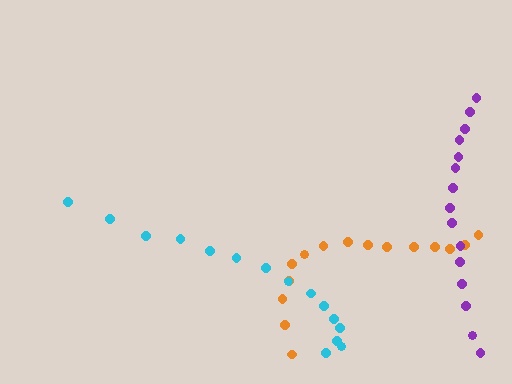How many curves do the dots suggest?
There are 3 distinct paths.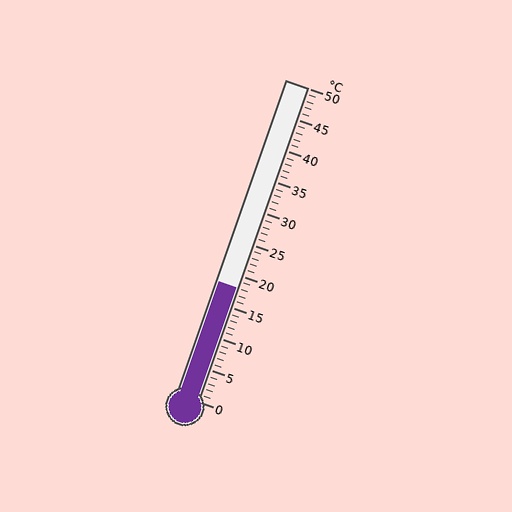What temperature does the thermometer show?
The thermometer shows approximately 18°C.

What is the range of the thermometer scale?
The thermometer scale ranges from 0°C to 50°C.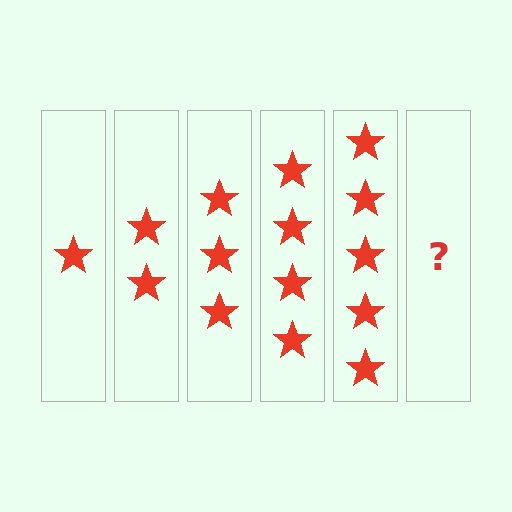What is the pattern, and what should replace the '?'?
The pattern is that each step adds one more star. The '?' should be 6 stars.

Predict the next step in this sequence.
The next step is 6 stars.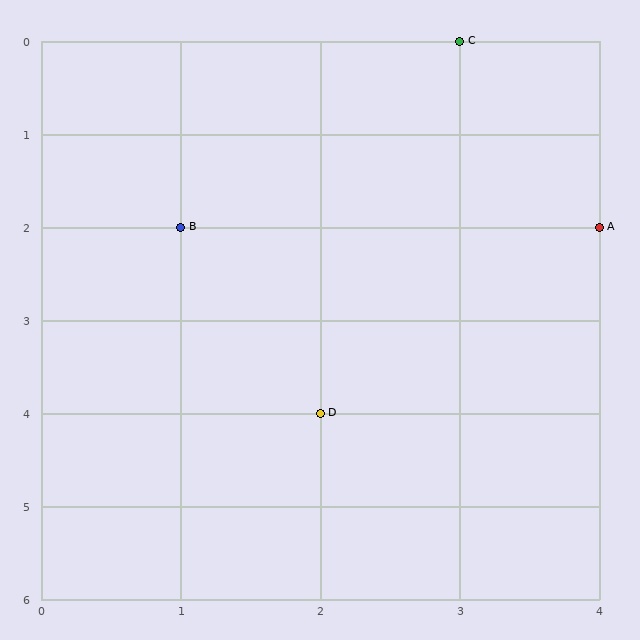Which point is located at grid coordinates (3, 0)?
Point C is at (3, 0).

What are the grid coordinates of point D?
Point D is at grid coordinates (2, 4).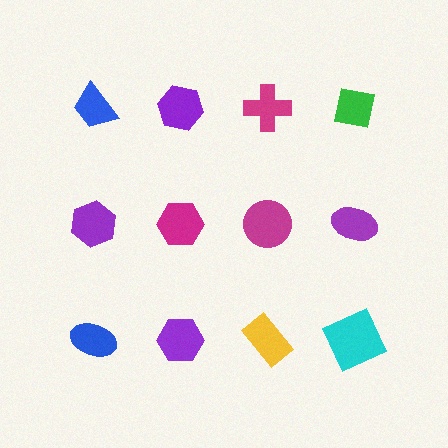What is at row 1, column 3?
A magenta cross.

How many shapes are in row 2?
4 shapes.